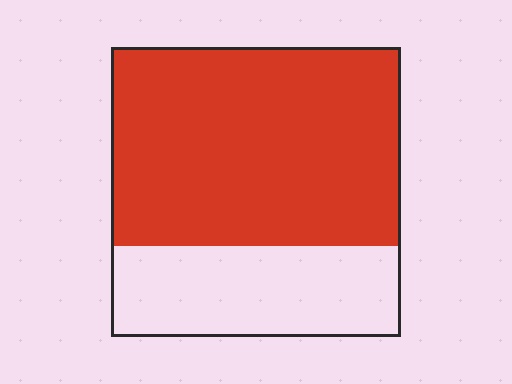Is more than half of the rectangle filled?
Yes.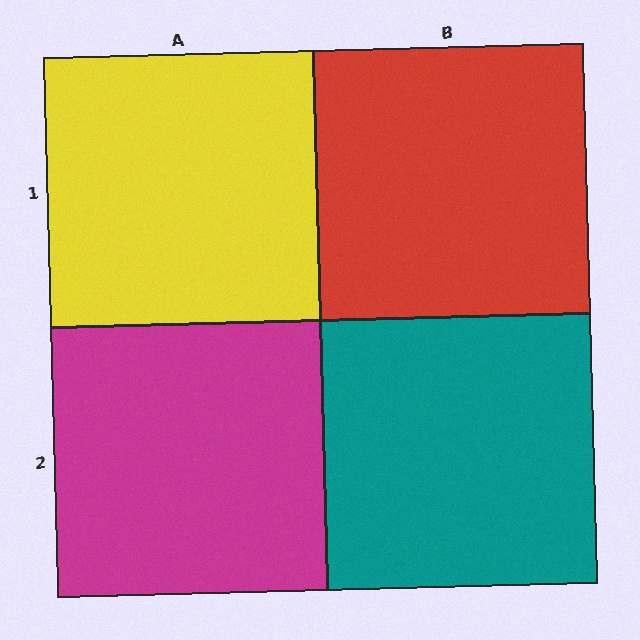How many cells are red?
1 cell is red.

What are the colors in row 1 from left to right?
Yellow, red.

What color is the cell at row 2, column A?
Magenta.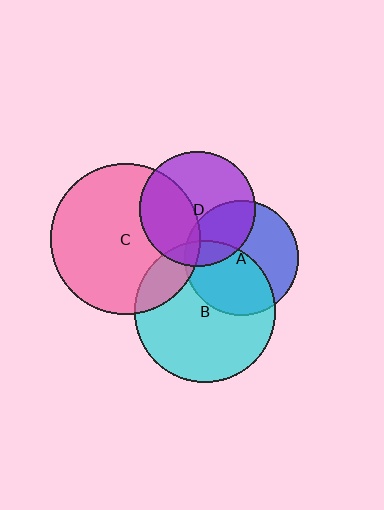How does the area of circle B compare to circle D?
Approximately 1.5 times.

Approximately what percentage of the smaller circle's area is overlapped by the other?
Approximately 15%.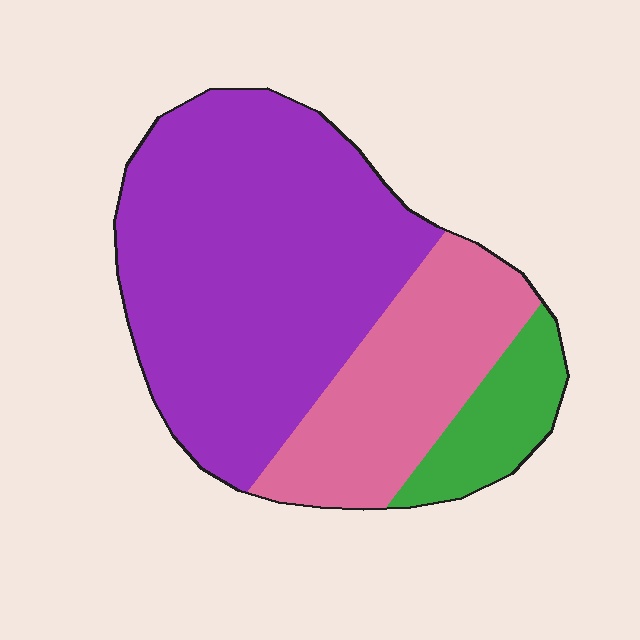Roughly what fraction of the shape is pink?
Pink takes up between a quarter and a half of the shape.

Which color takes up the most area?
Purple, at roughly 60%.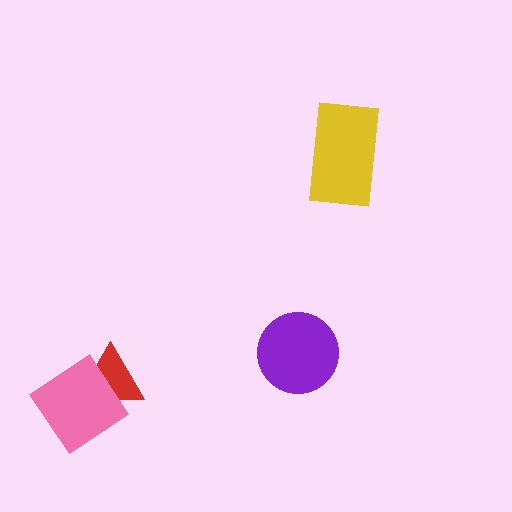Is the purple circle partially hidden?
No, no other shape covers it.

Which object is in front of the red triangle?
The pink diamond is in front of the red triangle.